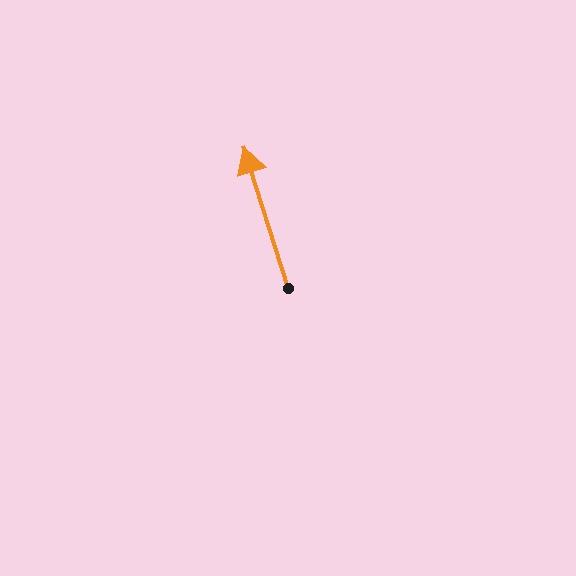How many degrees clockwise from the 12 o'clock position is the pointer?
Approximately 343 degrees.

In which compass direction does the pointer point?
North.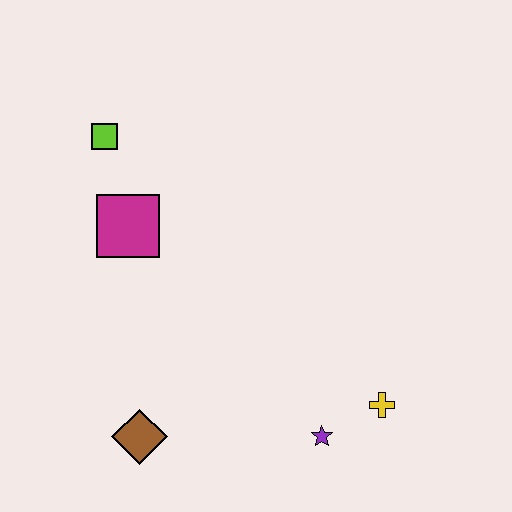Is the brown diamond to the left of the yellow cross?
Yes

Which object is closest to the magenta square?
The lime square is closest to the magenta square.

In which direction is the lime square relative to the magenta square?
The lime square is above the magenta square.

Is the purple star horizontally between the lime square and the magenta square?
No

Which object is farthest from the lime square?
The yellow cross is farthest from the lime square.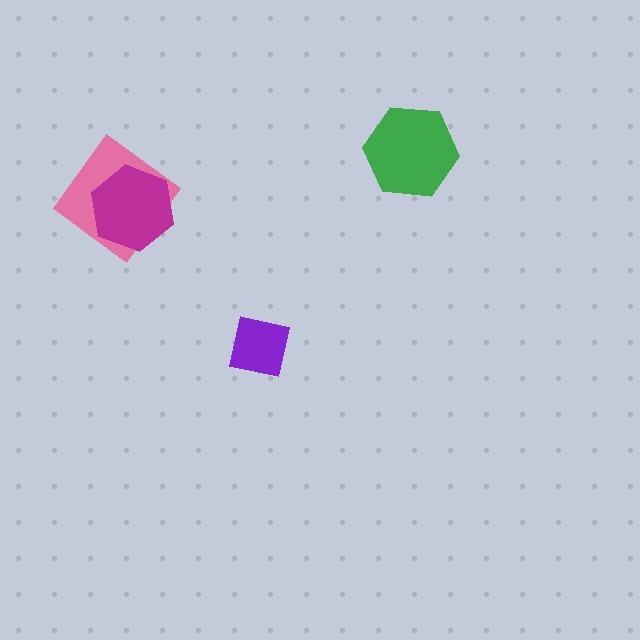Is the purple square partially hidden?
No, no other shape covers it.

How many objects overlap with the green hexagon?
0 objects overlap with the green hexagon.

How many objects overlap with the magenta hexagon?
1 object overlaps with the magenta hexagon.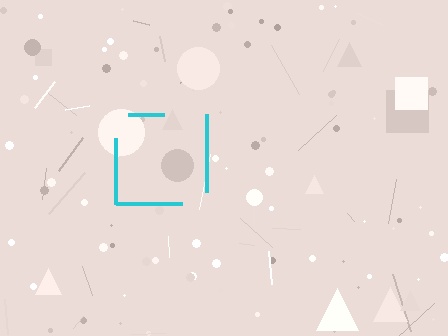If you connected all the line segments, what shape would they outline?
They would outline a square.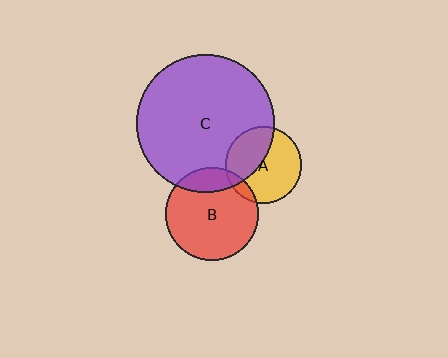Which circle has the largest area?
Circle C (purple).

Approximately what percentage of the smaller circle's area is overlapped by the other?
Approximately 40%.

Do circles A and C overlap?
Yes.